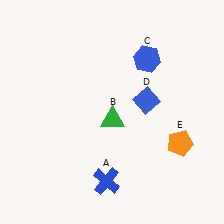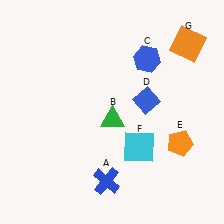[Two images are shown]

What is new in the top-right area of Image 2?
An orange square (G) was added in the top-right area of Image 2.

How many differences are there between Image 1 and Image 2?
There are 2 differences between the two images.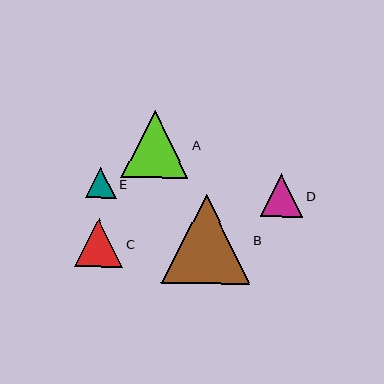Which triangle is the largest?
Triangle B is the largest with a size of approximately 89 pixels.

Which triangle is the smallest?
Triangle E is the smallest with a size of approximately 30 pixels.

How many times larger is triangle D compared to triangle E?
Triangle D is approximately 1.4 times the size of triangle E.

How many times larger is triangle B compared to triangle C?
Triangle B is approximately 1.8 times the size of triangle C.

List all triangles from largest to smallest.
From largest to smallest: B, A, C, D, E.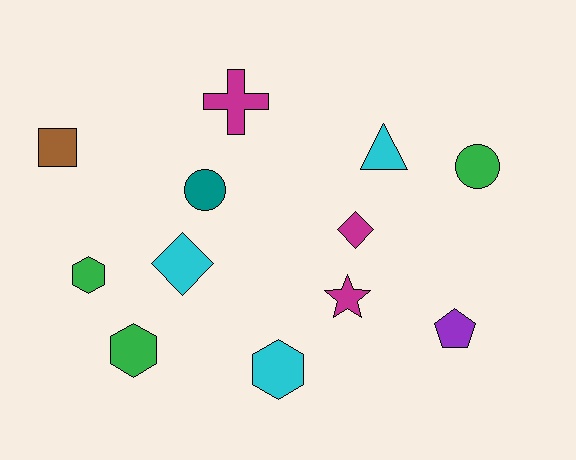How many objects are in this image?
There are 12 objects.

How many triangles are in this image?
There is 1 triangle.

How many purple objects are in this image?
There is 1 purple object.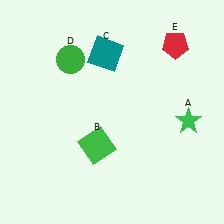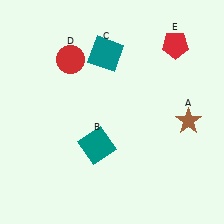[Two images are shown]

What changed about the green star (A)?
In Image 1, A is green. In Image 2, it changed to brown.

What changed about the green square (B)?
In Image 1, B is green. In Image 2, it changed to teal.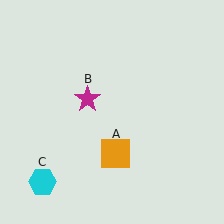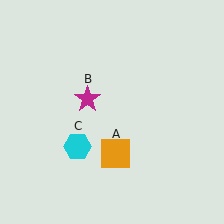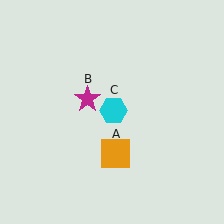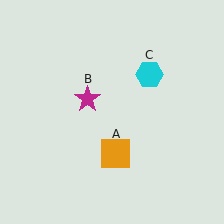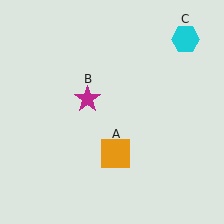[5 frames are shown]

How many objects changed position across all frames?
1 object changed position: cyan hexagon (object C).